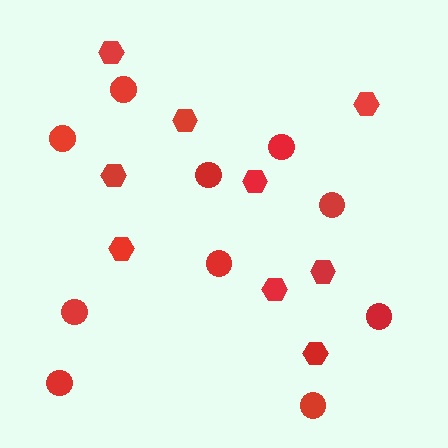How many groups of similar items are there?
There are 2 groups: one group of hexagons (9) and one group of circles (10).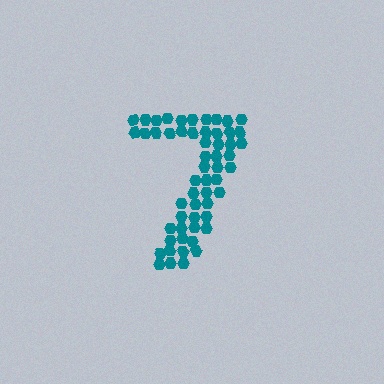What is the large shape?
The large shape is the digit 7.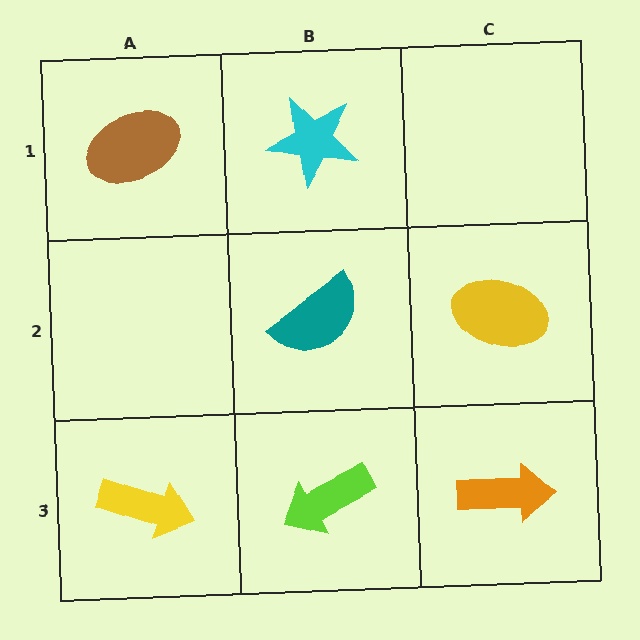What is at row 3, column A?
A yellow arrow.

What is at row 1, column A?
A brown ellipse.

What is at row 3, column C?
An orange arrow.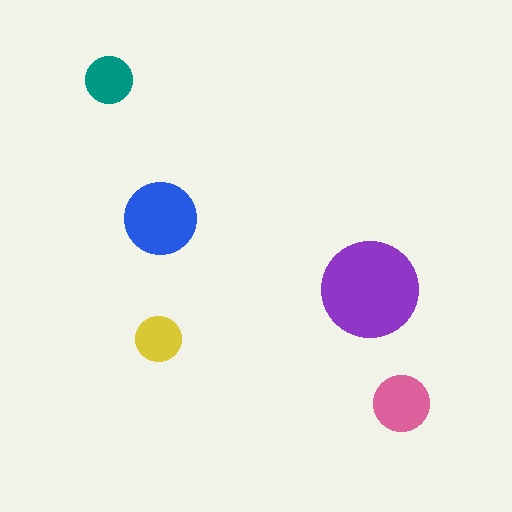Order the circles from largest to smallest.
the purple one, the blue one, the pink one, the teal one, the yellow one.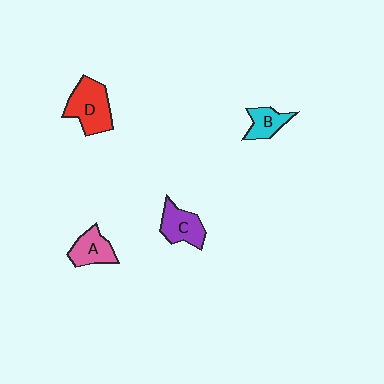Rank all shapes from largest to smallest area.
From largest to smallest: D (red), C (purple), A (pink), B (cyan).